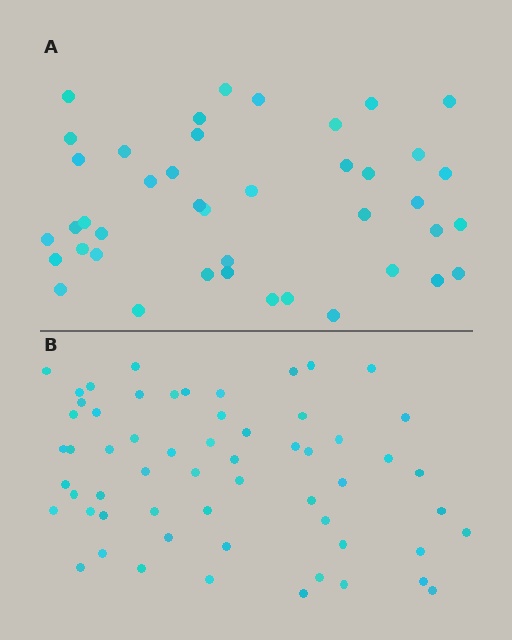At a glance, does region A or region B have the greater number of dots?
Region B (the bottom region) has more dots.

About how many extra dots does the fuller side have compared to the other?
Region B has approximately 15 more dots than region A.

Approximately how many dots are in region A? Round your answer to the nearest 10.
About 40 dots. (The exact count is 42, which rounds to 40.)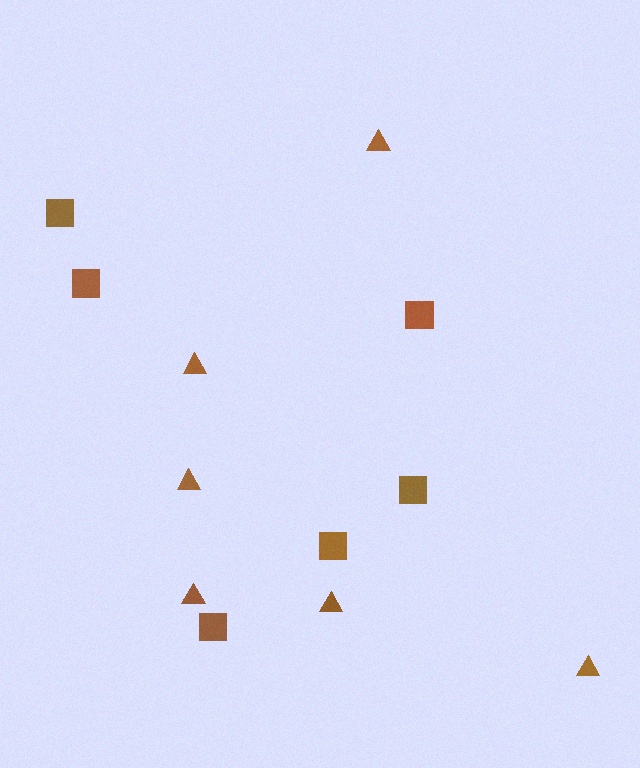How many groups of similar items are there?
There are 2 groups: one group of triangles (6) and one group of squares (6).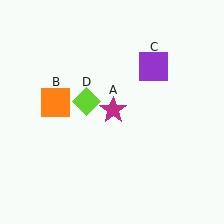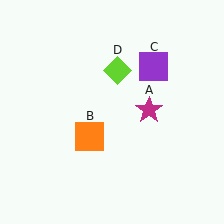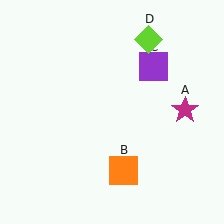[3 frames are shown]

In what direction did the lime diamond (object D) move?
The lime diamond (object D) moved up and to the right.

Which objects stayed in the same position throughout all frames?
Purple square (object C) remained stationary.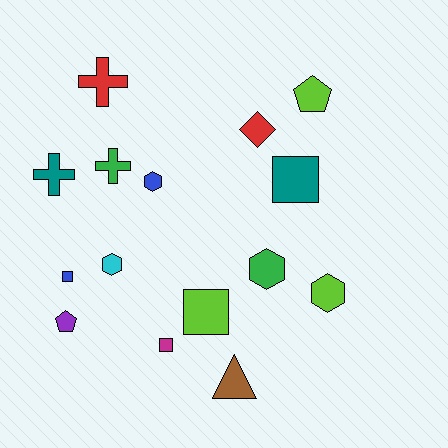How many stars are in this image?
There are no stars.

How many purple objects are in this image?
There is 1 purple object.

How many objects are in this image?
There are 15 objects.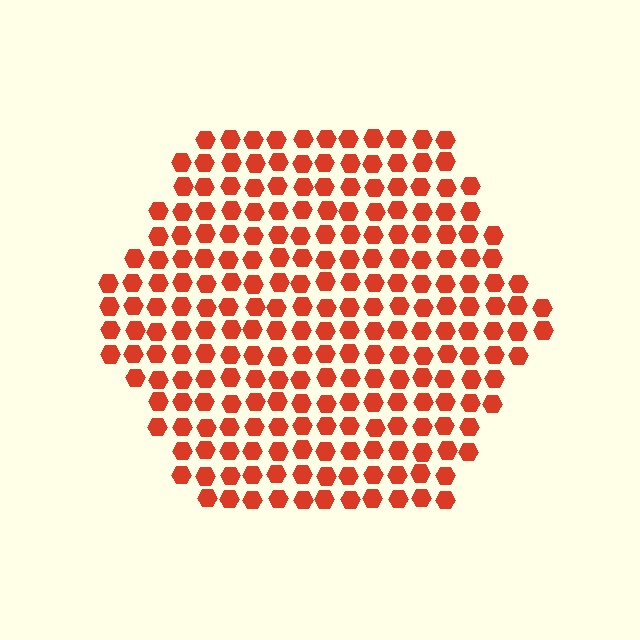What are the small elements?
The small elements are hexagons.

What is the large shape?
The large shape is a hexagon.